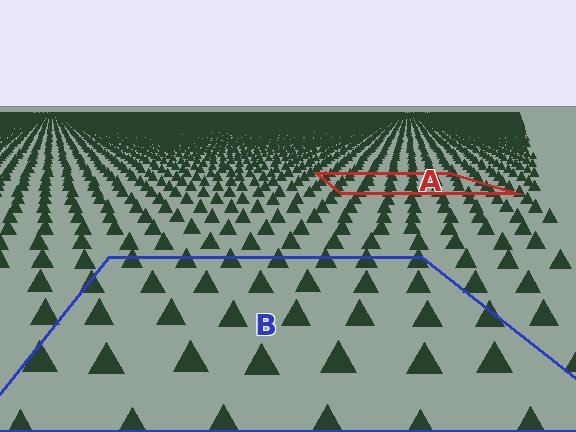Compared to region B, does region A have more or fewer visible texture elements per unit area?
Region A has more texture elements per unit area — they are packed more densely because it is farther away.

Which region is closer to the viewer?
Region B is closer. The texture elements there are larger and more spread out.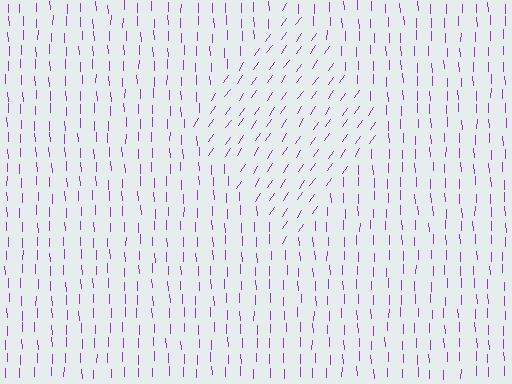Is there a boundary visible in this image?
Yes, there is a texture boundary formed by a change in line orientation.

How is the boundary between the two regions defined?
The boundary is defined purely by a change in line orientation (approximately 36 degrees difference). All lines are the same color and thickness.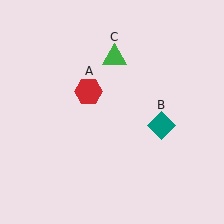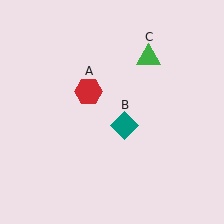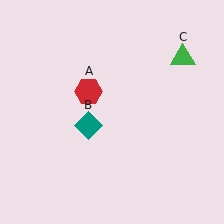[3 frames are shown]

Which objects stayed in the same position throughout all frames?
Red hexagon (object A) remained stationary.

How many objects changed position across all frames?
2 objects changed position: teal diamond (object B), green triangle (object C).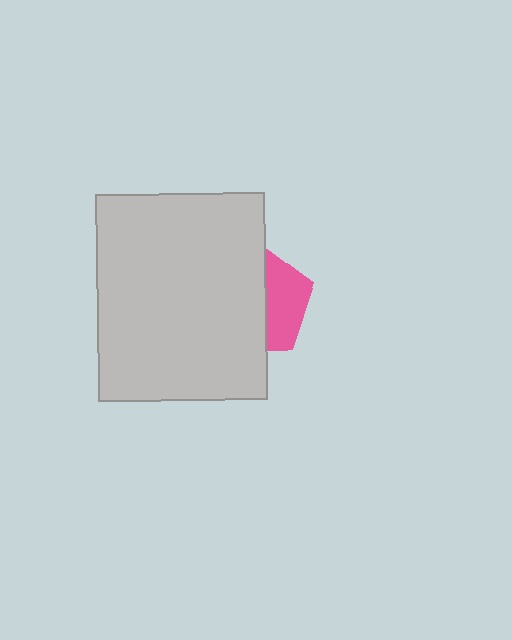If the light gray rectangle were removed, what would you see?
You would see the complete pink pentagon.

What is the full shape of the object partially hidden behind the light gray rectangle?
The partially hidden object is a pink pentagon.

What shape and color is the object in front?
The object in front is a light gray rectangle.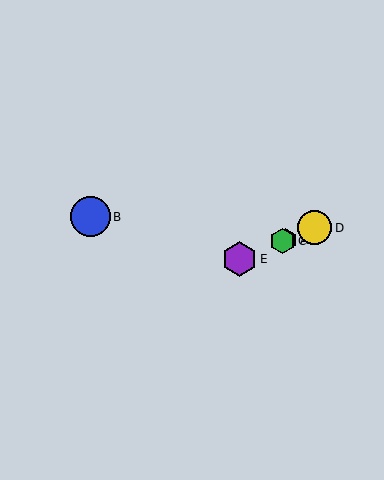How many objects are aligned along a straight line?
4 objects (A, C, D, E) are aligned along a straight line.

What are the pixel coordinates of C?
Object C is at (282, 241).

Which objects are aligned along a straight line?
Objects A, C, D, E are aligned along a straight line.